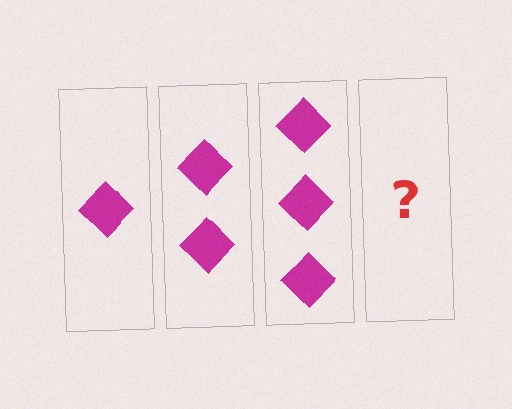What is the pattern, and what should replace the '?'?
The pattern is that each step adds one more diamond. The '?' should be 4 diamonds.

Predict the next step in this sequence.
The next step is 4 diamonds.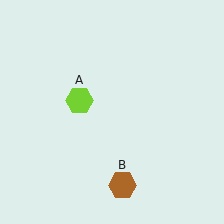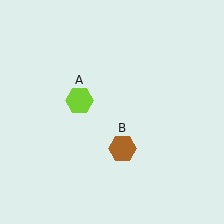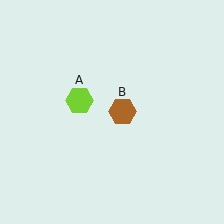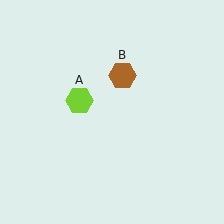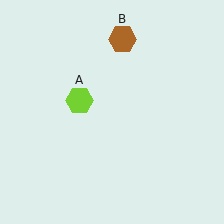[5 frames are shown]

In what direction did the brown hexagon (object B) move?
The brown hexagon (object B) moved up.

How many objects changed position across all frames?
1 object changed position: brown hexagon (object B).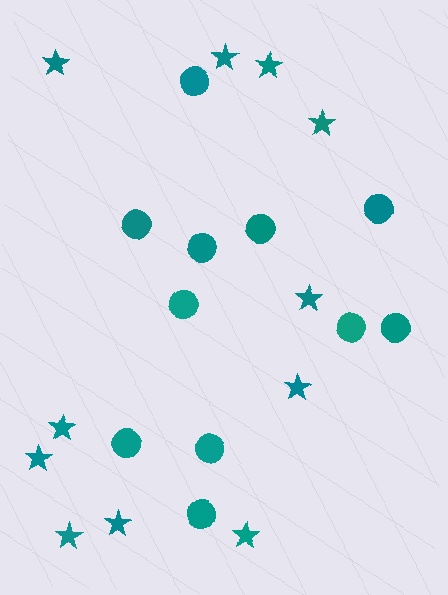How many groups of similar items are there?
There are 2 groups: one group of circles (11) and one group of stars (11).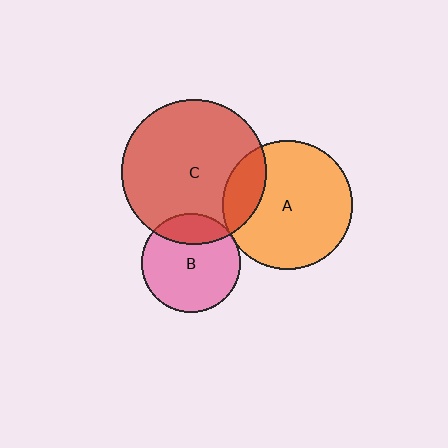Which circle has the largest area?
Circle C (red).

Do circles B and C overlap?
Yes.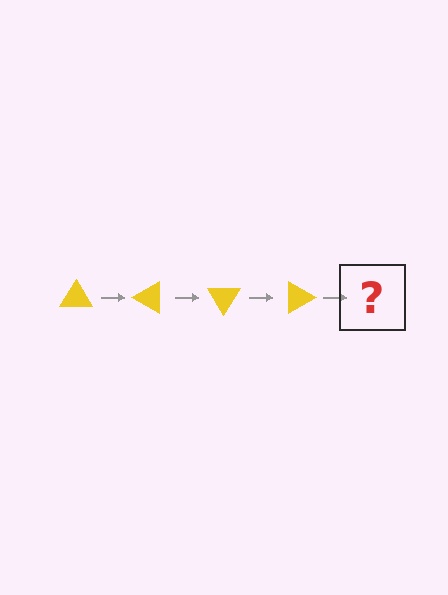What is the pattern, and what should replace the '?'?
The pattern is that the triangle rotates 30 degrees each step. The '?' should be a yellow triangle rotated 120 degrees.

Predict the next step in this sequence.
The next step is a yellow triangle rotated 120 degrees.